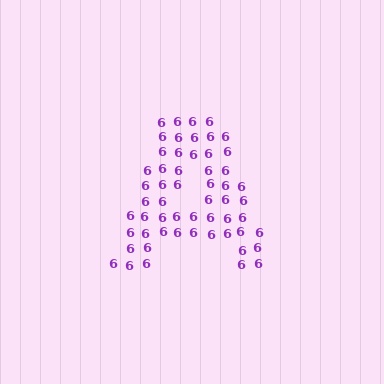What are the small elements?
The small elements are digit 6's.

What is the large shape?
The large shape is the letter A.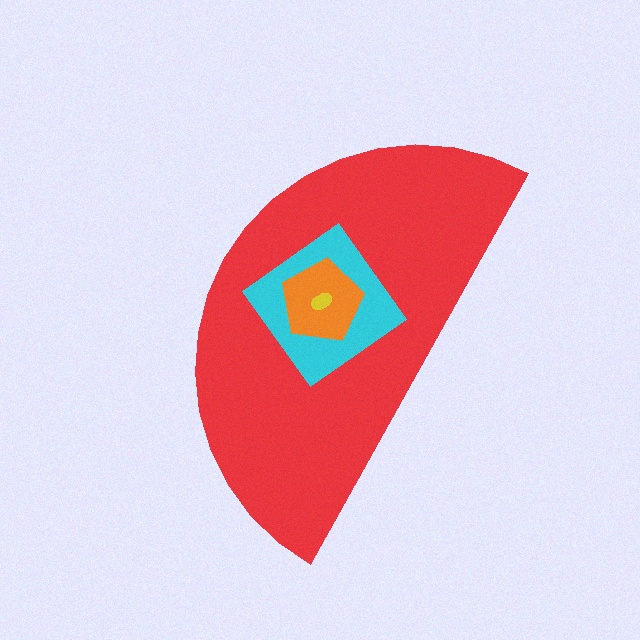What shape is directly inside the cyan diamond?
The orange pentagon.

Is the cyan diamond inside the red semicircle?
Yes.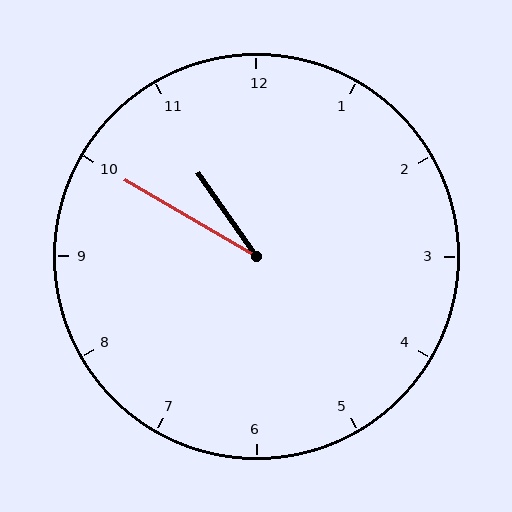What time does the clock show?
10:50.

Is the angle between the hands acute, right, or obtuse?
It is acute.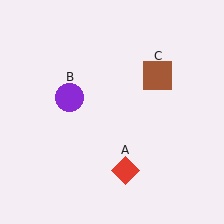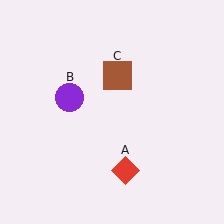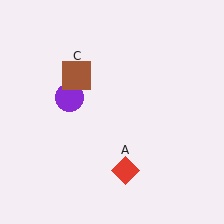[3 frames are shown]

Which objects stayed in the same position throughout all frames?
Red diamond (object A) and purple circle (object B) remained stationary.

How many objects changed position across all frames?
1 object changed position: brown square (object C).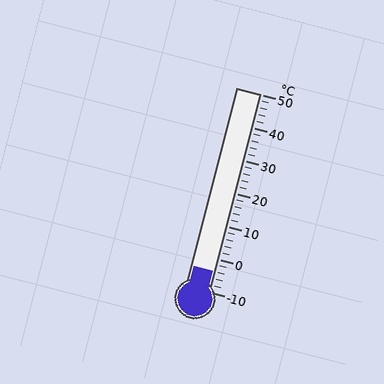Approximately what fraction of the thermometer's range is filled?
The thermometer is filled to approximately 10% of its range.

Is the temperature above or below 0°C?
The temperature is below 0°C.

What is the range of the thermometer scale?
The thermometer scale ranges from -10°C to 50°C.